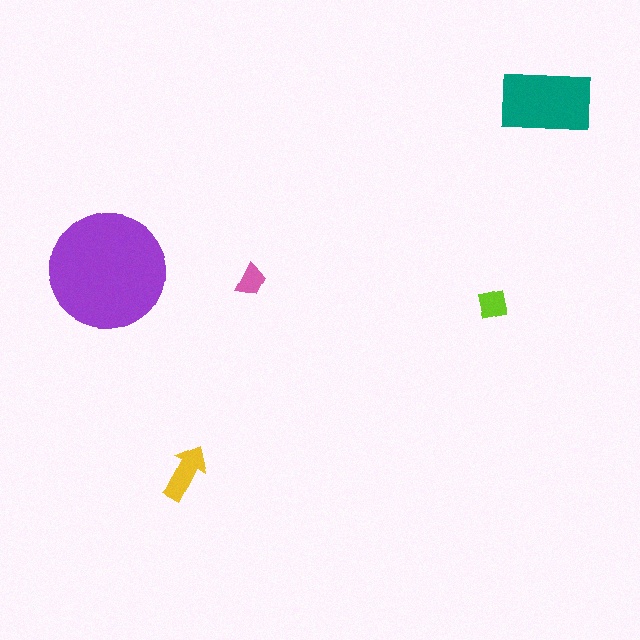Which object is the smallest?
The pink trapezoid.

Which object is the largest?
The purple circle.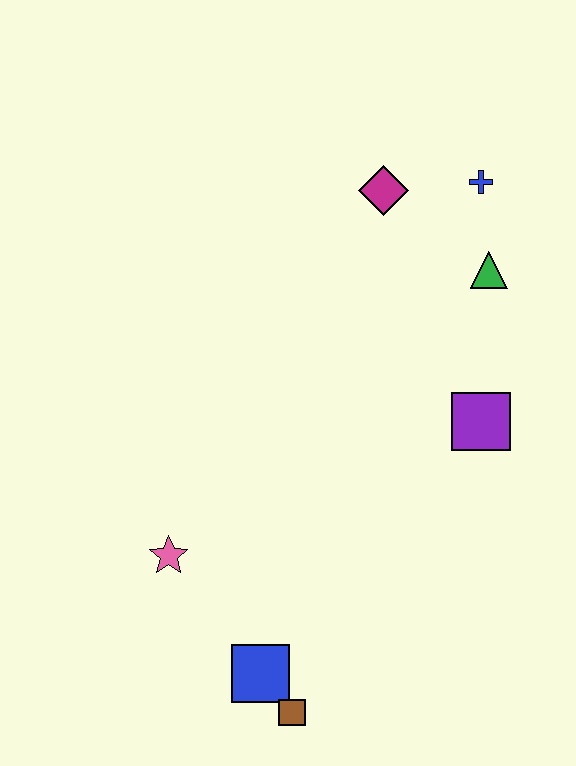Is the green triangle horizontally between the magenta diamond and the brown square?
No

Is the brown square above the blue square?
No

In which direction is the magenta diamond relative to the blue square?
The magenta diamond is above the blue square.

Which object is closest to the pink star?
The blue square is closest to the pink star.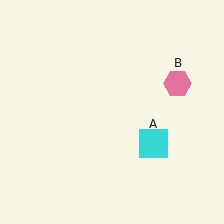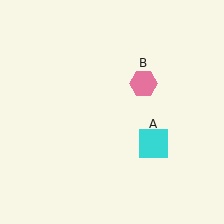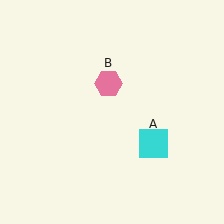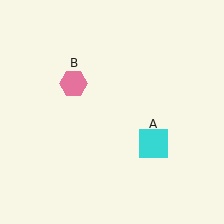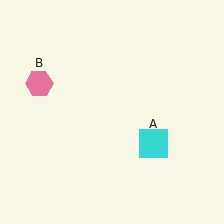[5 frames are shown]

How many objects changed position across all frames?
1 object changed position: pink hexagon (object B).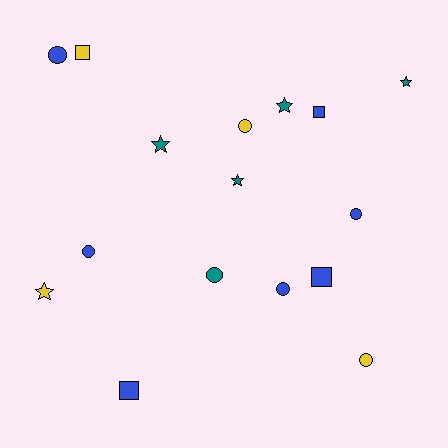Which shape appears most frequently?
Circle, with 7 objects.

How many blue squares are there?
There are 3 blue squares.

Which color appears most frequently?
Blue, with 7 objects.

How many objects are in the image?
There are 16 objects.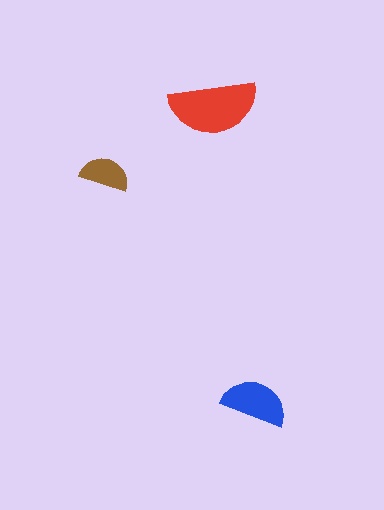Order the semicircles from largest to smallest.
the red one, the blue one, the brown one.